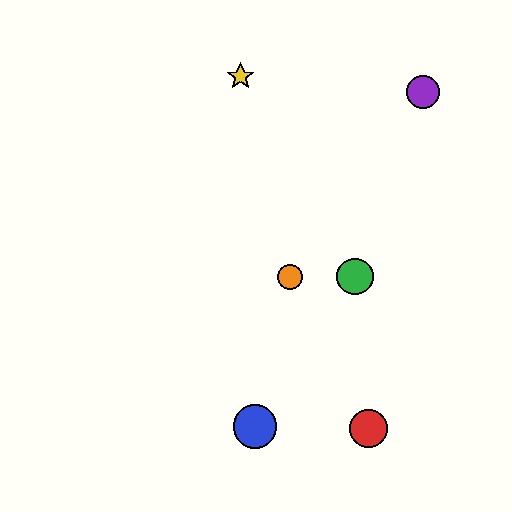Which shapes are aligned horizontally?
The green circle, the orange circle are aligned horizontally.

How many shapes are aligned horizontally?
2 shapes (the green circle, the orange circle) are aligned horizontally.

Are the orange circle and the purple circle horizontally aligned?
No, the orange circle is at y≈277 and the purple circle is at y≈92.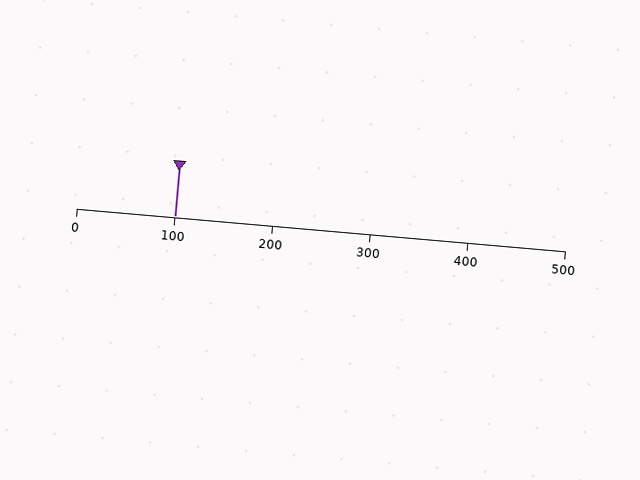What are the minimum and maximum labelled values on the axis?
The axis runs from 0 to 500.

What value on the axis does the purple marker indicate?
The marker indicates approximately 100.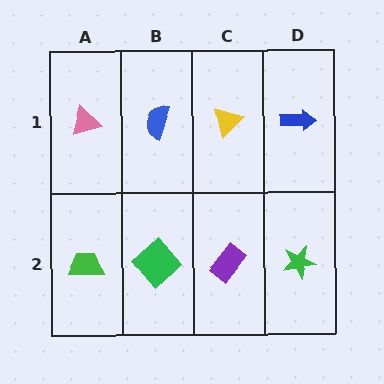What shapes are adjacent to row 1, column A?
A green trapezoid (row 2, column A), a blue semicircle (row 1, column B).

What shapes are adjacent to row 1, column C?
A purple rectangle (row 2, column C), a blue semicircle (row 1, column B), a blue arrow (row 1, column D).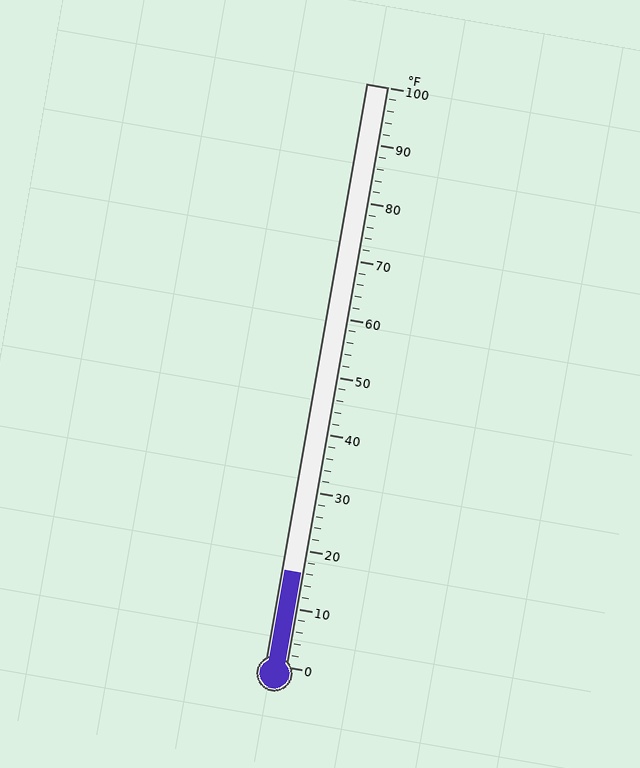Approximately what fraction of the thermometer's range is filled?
The thermometer is filled to approximately 15% of its range.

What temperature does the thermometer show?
The thermometer shows approximately 16°F.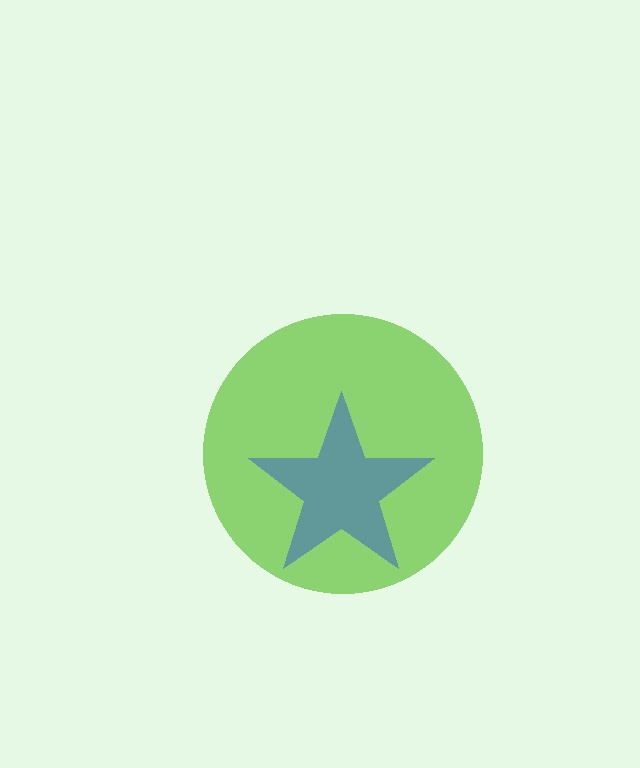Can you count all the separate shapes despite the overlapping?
Yes, there are 2 separate shapes.